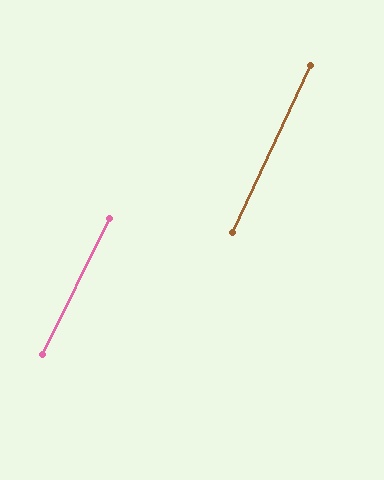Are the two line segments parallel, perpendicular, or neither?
Parallel — their directions differ by only 1.5°.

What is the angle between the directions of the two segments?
Approximately 2 degrees.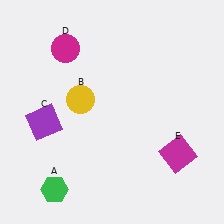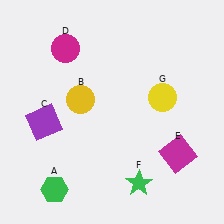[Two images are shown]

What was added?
A green star (F), a yellow circle (G) were added in Image 2.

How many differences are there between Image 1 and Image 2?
There are 2 differences between the two images.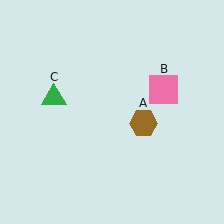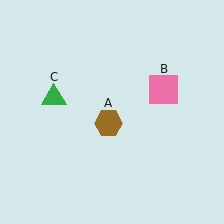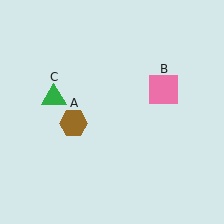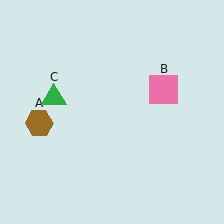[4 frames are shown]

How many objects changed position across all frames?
1 object changed position: brown hexagon (object A).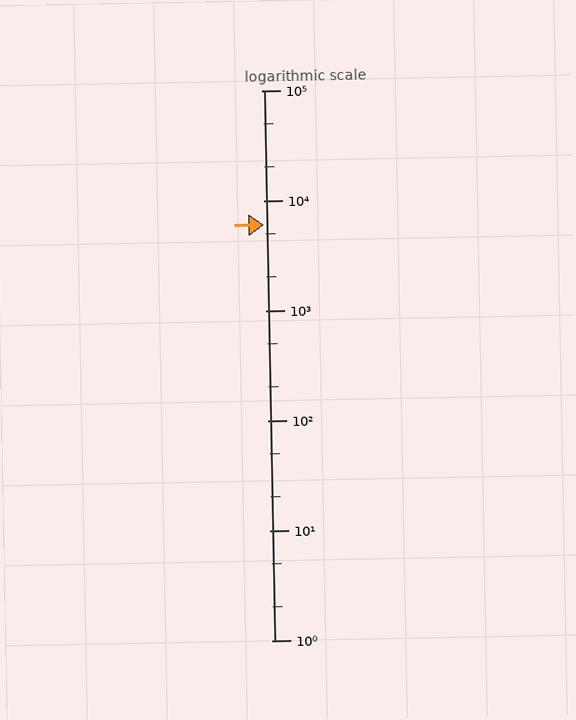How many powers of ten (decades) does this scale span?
The scale spans 5 decades, from 1 to 100000.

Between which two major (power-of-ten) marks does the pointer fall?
The pointer is between 1000 and 10000.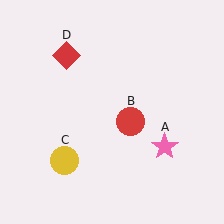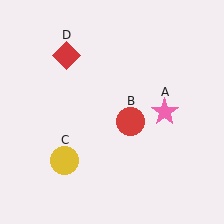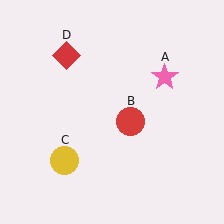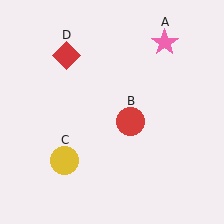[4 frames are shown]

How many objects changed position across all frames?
1 object changed position: pink star (object A).